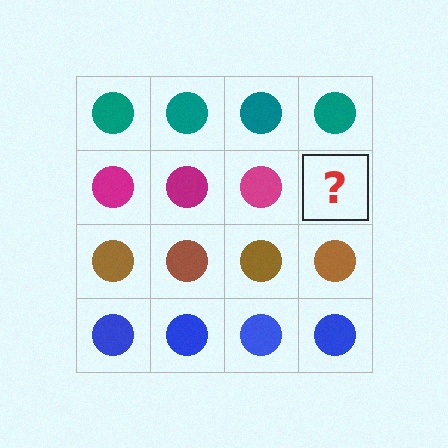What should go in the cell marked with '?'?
The missing cell should contain a magenta circle.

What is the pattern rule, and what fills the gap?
The rule is that each row has a consistent color. The gap should be filled with a magenta circle.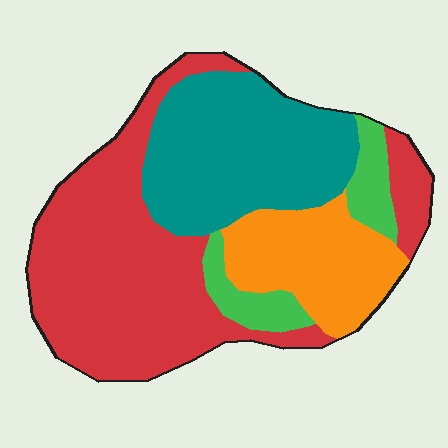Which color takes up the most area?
Red, at roughly 45%.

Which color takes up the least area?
Green, at roughly 10%.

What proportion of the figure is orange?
Orange takes up less than a quarter of the figure.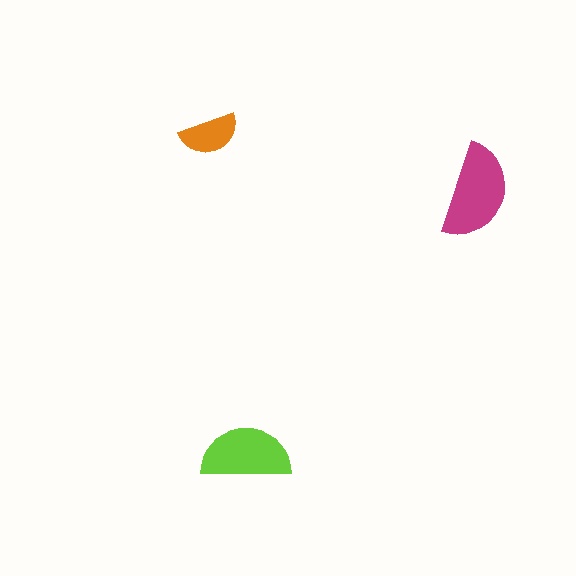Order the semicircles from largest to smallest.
the magenta one, the lime one, the orange one.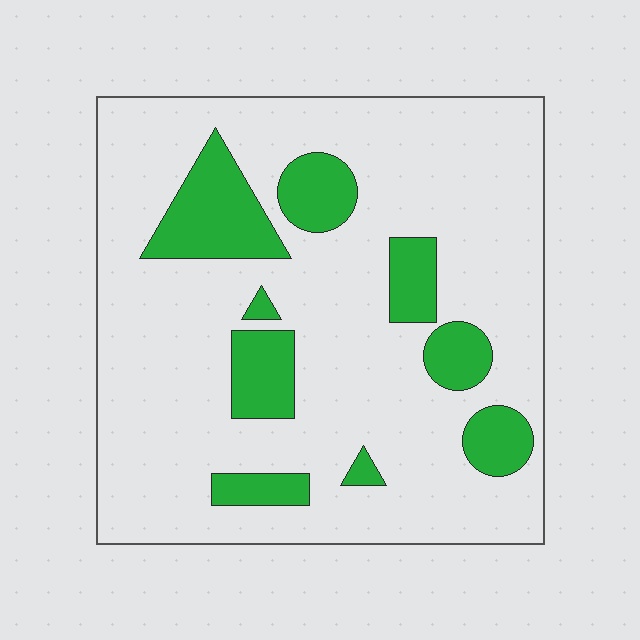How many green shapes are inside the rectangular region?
9.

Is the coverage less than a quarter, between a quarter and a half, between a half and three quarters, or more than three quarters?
Less than a quarter.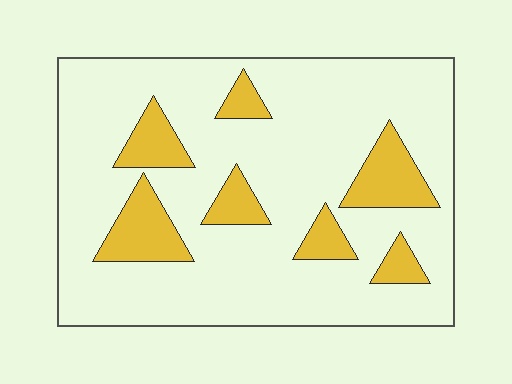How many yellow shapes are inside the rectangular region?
7.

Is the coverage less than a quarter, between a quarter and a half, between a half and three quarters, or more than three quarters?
Less than a quarter.